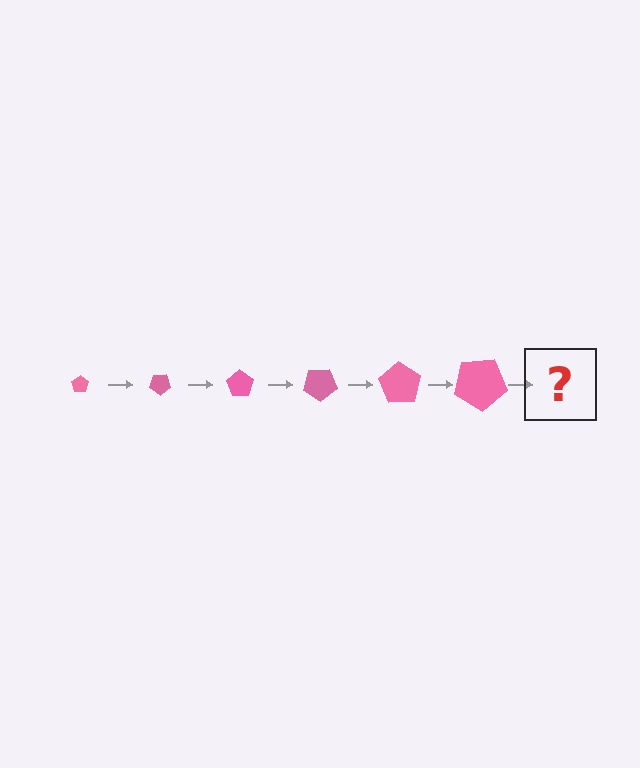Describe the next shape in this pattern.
It should be a pentagon, larger than the previous one and rotated 210 degrees from the start.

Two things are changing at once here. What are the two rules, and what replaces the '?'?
The two rules are that the pentagon grows larger each step and it rotates 35 degrees each step. The '?' should be a pentagon, larger than the previous one and rotated 210 degrees from the start.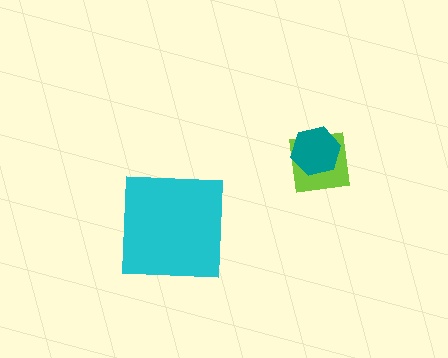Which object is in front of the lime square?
The teal hexagon is in front of the lime square.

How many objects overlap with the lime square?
1 object overlaps with the lime square.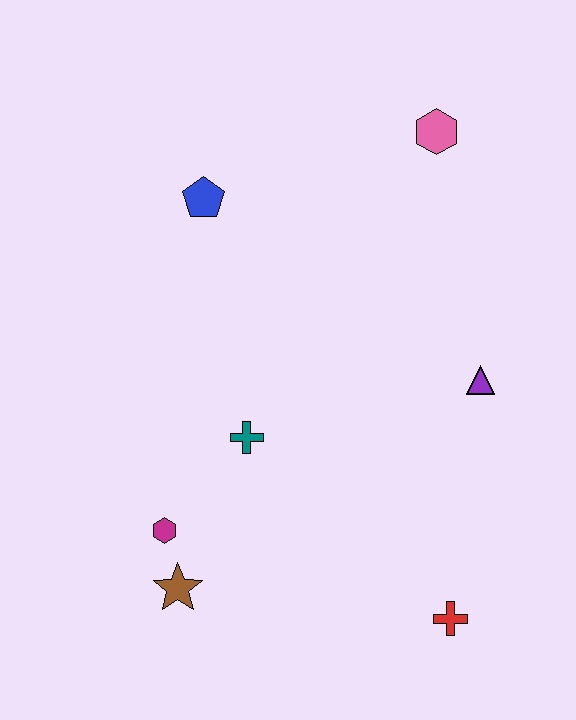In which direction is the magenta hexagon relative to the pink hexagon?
The magenta hexagon is below the pink hexagon.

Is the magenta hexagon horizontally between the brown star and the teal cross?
No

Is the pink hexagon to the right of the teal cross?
Yes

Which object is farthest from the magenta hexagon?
The pink hexagon is farthest from the magenta hexagon.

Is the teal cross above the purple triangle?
No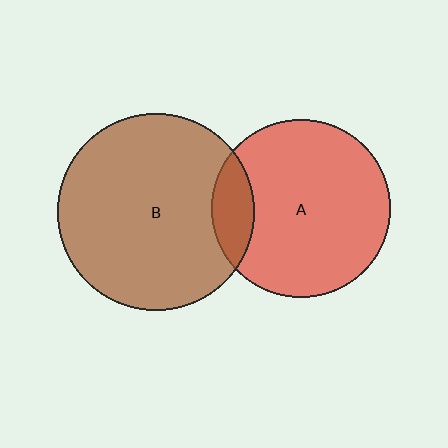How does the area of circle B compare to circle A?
Approximately 1.2 times.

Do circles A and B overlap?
Yes.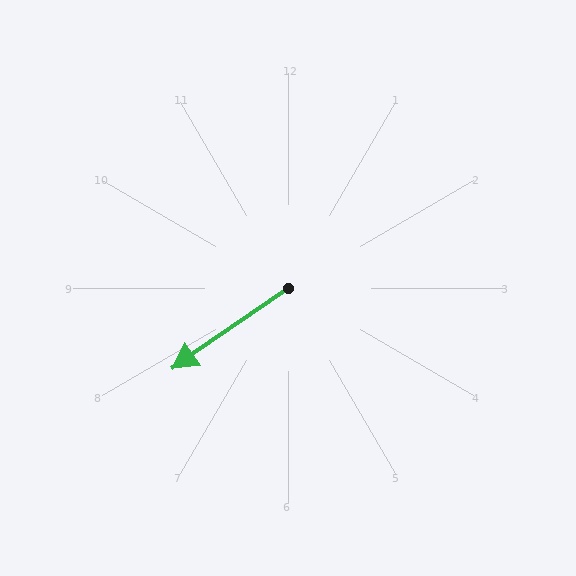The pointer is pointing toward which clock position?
Roughly 8 o'clock.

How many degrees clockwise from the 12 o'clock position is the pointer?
Approximately 235 degrees.